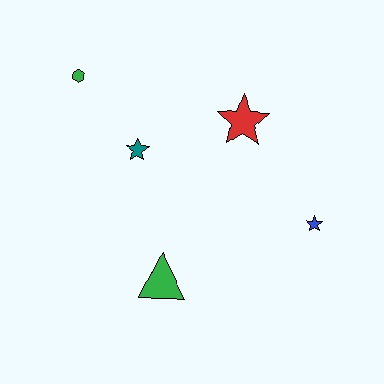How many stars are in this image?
There are 3 stars.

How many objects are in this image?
There are 5 objects.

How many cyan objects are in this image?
There are no cyan objects.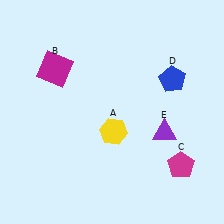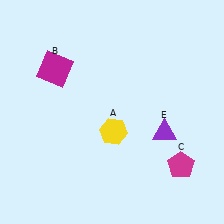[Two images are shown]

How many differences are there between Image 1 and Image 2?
There is 1 difference between the two images.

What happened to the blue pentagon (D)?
The blue pentagon (D) was removed in Image 2. It was in the top-right area of Image 1.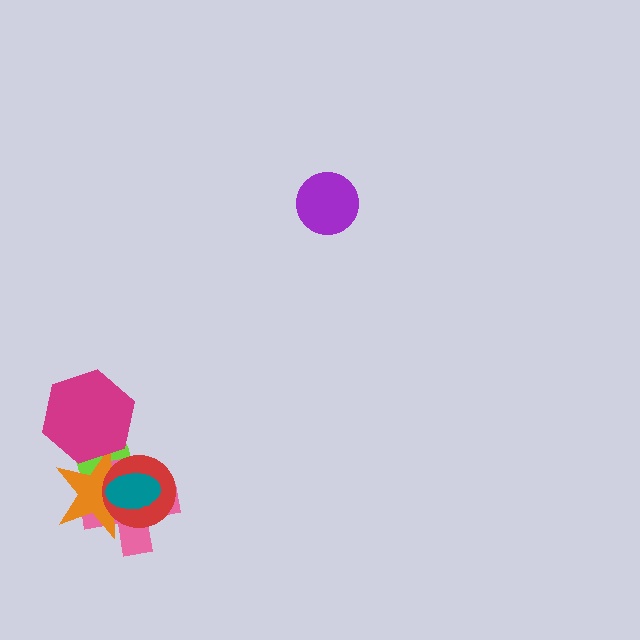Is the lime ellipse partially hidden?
Yes, it is partially covered by another shape.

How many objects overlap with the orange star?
5 objects overlap with the orange star.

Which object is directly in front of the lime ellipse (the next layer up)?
The pink cross is directly in front of the lime ellipse.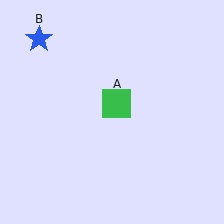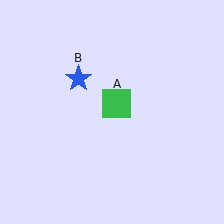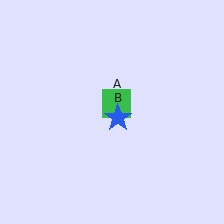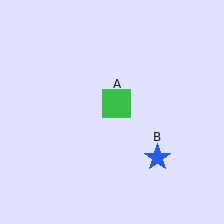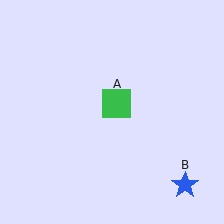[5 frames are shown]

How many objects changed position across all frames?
1 object changed position: blue star (object B).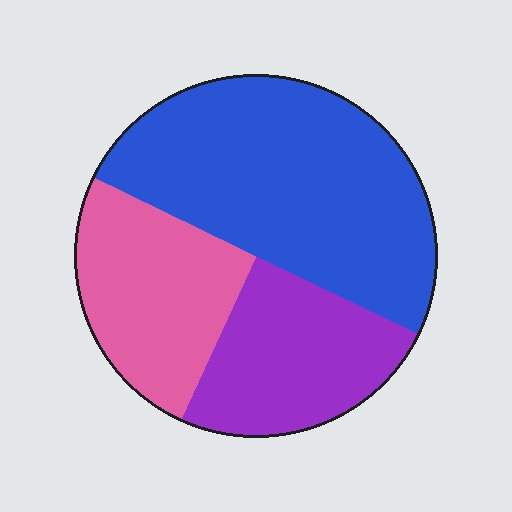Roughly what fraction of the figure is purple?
Purple covers around 25% of the figure.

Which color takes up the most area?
Blue, at roughly 50%.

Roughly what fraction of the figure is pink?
Pink takes up about one quarter (1/4) of the figure.